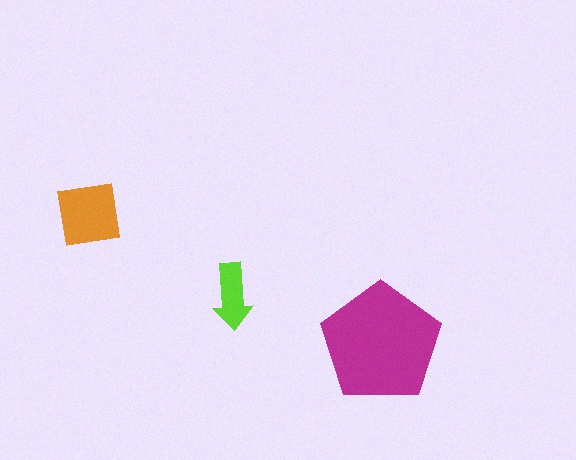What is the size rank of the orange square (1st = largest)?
2nd.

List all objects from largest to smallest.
The magenta pentagon, the orange square, the lime arrow.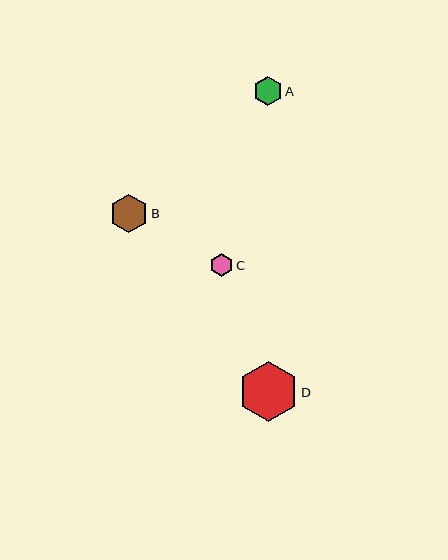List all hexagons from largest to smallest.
From largest to smallest: D, B, A, C.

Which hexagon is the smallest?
Hexagon C is the smallest with a size of approximately 23 pixels.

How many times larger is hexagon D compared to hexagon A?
Hexagon D is approximately 2.0 times the size of hexagon A.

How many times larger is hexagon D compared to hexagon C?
Hexagon D is approximately 2.5 times the size of hexagon C.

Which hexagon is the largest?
Hexagon D is the largest with a size of approximately 59 pixels.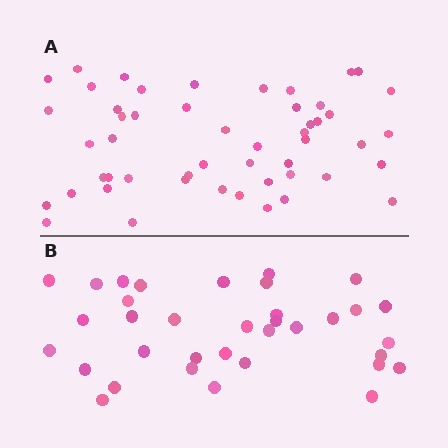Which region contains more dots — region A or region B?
Region A (the top region) has more dots.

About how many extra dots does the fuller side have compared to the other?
Region A has approximately 15 more dots than region B.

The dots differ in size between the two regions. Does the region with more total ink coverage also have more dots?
No. Region B has more total ink coverage because its dots are larger, but region A actually contains more individual dots. Total area can be misleading — the number of items is what matters here.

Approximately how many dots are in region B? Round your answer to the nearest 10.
About 40 dots. (The exact count is 35, which rounds to 40.)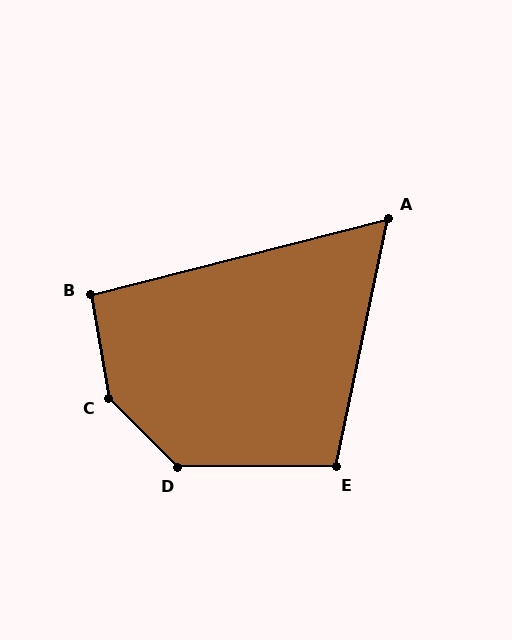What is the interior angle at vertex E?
Approximately 102 degrees (obtuse).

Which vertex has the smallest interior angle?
A, at approximately 64 degrees.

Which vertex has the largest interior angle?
C, at approximately 145 degrees.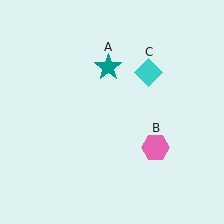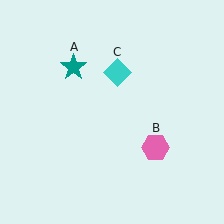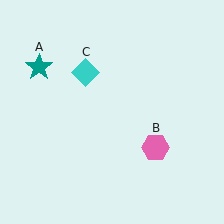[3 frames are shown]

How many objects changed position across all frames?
2 objects changed position: teal star (object A), cyan diamond (object C).